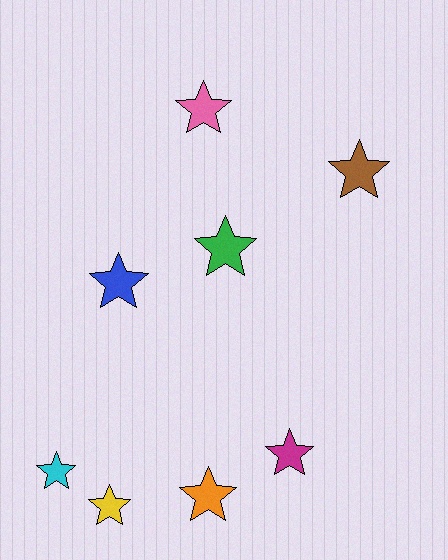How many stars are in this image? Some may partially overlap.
There are 8 stars.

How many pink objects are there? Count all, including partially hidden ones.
There is 1 pink object.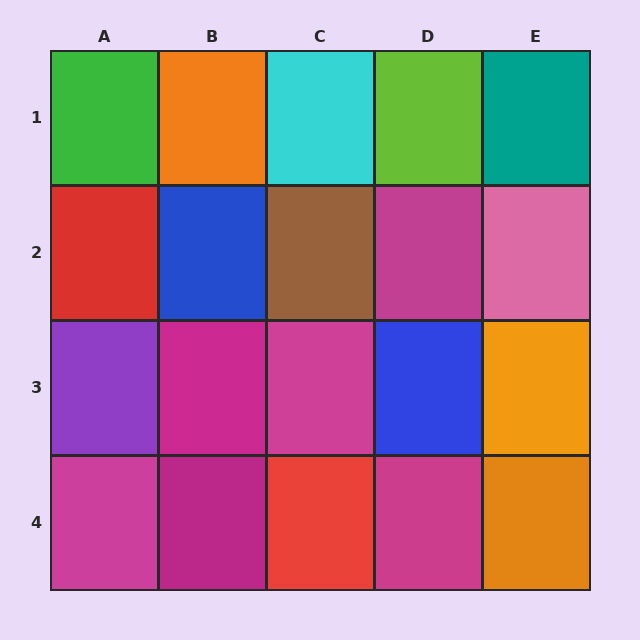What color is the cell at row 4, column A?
Magenta.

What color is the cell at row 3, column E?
Orange.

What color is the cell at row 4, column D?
Magenta.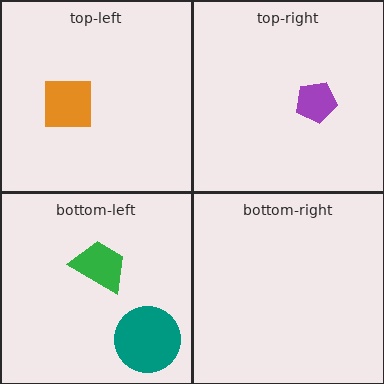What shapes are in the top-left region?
The orange square.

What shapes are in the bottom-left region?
The teal circle, the green trapezoid.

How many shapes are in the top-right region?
1.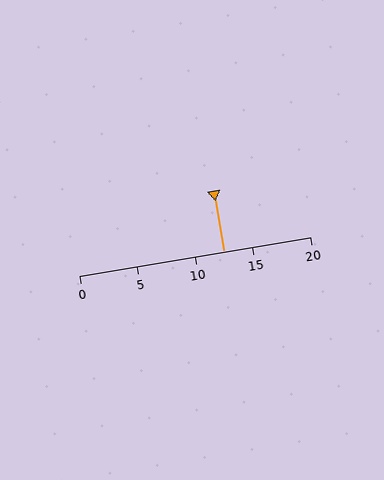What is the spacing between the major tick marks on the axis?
The major ticks are spaced 5 apart.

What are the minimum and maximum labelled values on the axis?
The axis runs from 0 to 20.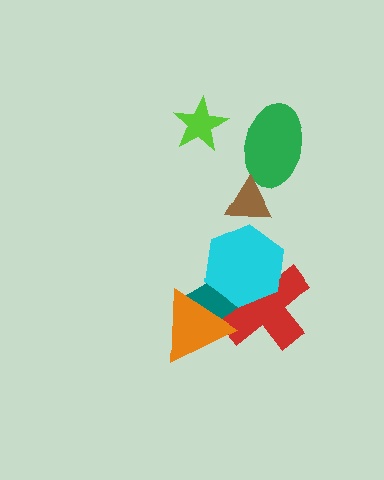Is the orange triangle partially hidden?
No, no other shape covers it.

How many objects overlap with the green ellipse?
1 object overlaps with the green ellipse.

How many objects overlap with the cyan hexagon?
2 objects overlap with the cyan hexagon.